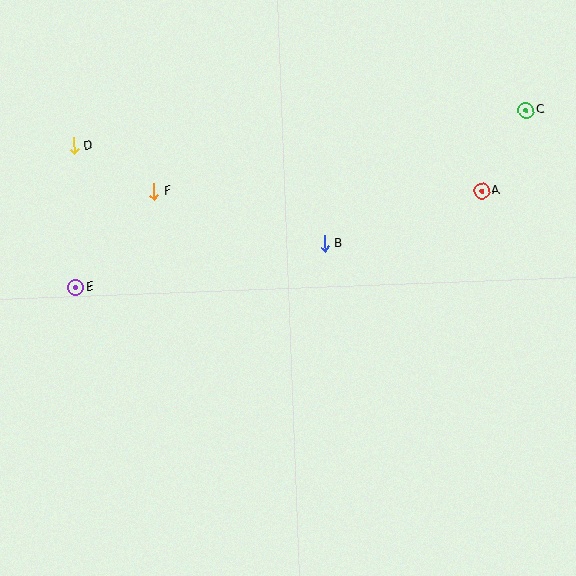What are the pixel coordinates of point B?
Point B is at (325, 243).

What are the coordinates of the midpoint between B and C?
The midpoint between B and C is at (425, 177).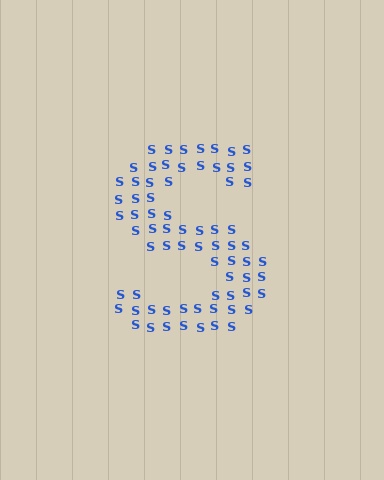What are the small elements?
The small elements are letter S's.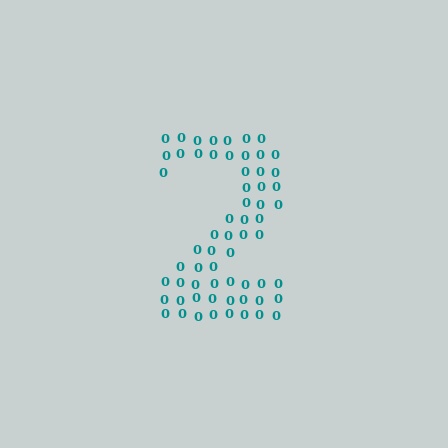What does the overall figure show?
The overall figure shows the digit 2.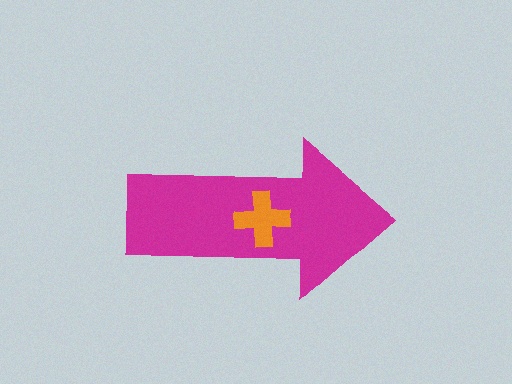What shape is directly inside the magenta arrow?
The orange cross.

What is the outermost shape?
The magenta arrow.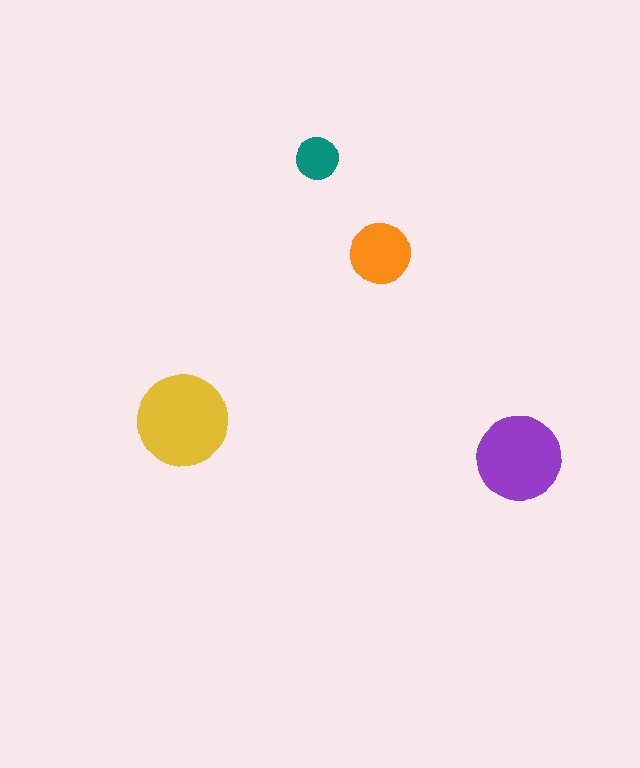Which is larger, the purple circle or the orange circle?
The purple one.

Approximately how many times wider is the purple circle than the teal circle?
About 2 times wider.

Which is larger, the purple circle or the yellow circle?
The yellow one.